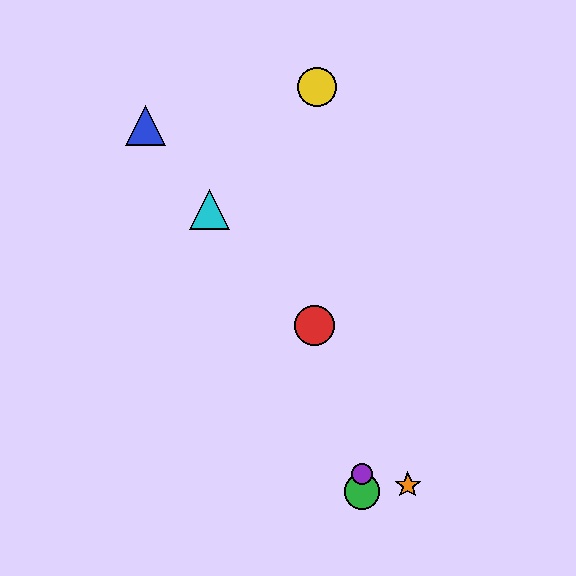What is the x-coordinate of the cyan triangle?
The cyan triangle is at x≈209.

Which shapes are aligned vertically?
The green circle, the purple circle are aligned vertically.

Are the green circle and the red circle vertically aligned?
No, the green circle is at x≈362 and the red circle is at x≈315.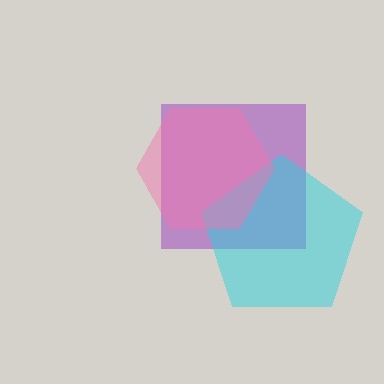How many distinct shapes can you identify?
There are 3 distinct shapes: a purple square, a cyan pentagon, a pink hexagon.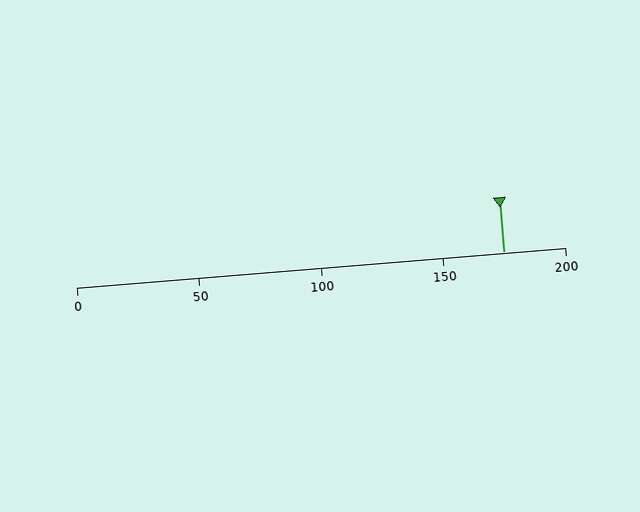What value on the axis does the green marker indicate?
The marker indicates approximately 175.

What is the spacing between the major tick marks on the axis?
The major ticks are spaced 50 apart.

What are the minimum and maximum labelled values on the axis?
The axis runs from 0 to 200.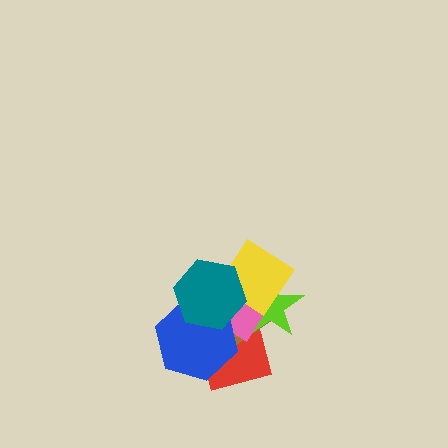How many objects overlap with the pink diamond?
6 objects overlap with the pink diamond.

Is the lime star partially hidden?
Yes, it is partially covered by another shape.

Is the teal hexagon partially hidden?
No, no other shape covers it.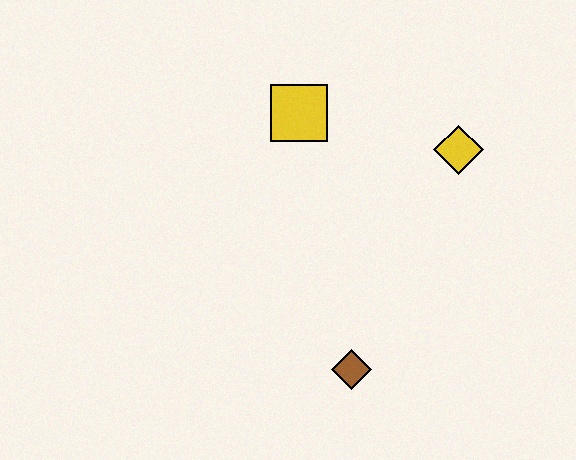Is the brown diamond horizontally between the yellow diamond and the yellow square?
Yes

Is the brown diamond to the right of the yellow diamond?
No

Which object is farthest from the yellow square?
The brown diamond is farthest from the yellow square.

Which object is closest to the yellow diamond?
The yellow square is closest to the yellow diamond.